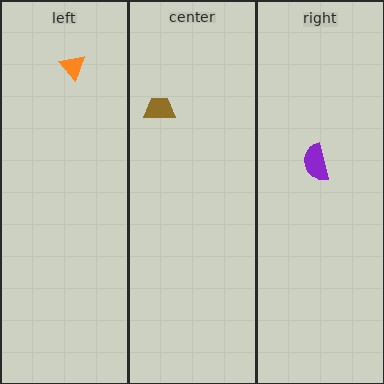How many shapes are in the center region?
1.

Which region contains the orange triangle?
The left region.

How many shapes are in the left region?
1.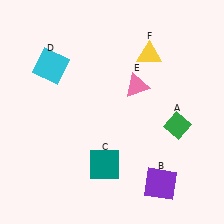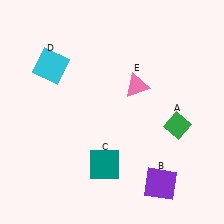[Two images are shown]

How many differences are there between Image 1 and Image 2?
There is 1 difference between the two images.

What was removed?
The yellow triangle (F) was removed in Image 2.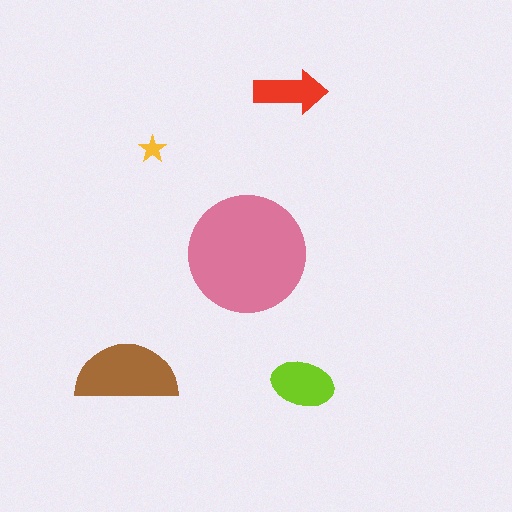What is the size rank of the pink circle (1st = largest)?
1st.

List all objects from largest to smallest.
The pink circle, the brown semicircle, the lime ellipse, the red arrow, the yellow star.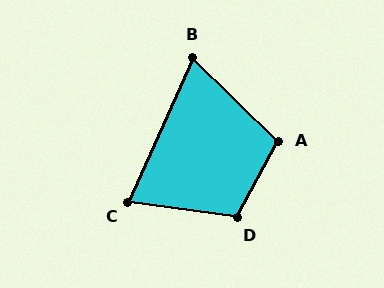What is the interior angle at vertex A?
Approximately 106 degrees (obtuse).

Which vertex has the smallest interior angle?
B, at approximately 70 degrees.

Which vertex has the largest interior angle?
D, at approximately 110 degrees.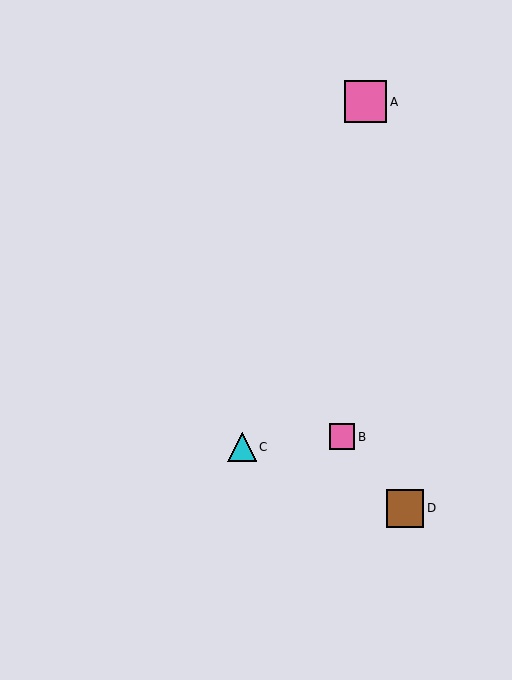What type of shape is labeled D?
Shape D is a brown square.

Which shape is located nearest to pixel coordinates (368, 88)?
The pink square (labeled A) at (366, 102) is nearest to that location.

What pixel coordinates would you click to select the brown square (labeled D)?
Click at (405, 508) to select the brown square D.